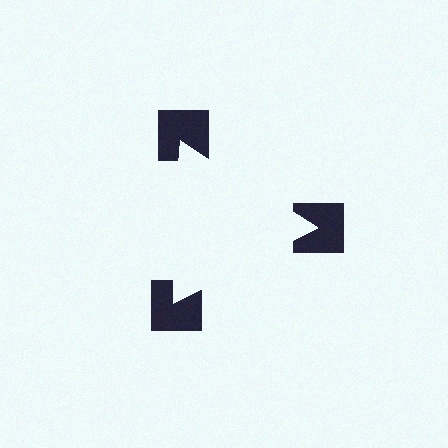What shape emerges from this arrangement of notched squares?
An illusory triangle — its edges are inferred from the aligned wedge cuts in the notched squares, not physically drawn.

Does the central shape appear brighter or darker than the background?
It typically appears slightly brighter than the background, even though no actual brightness change is drawn.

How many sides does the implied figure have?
3 sides.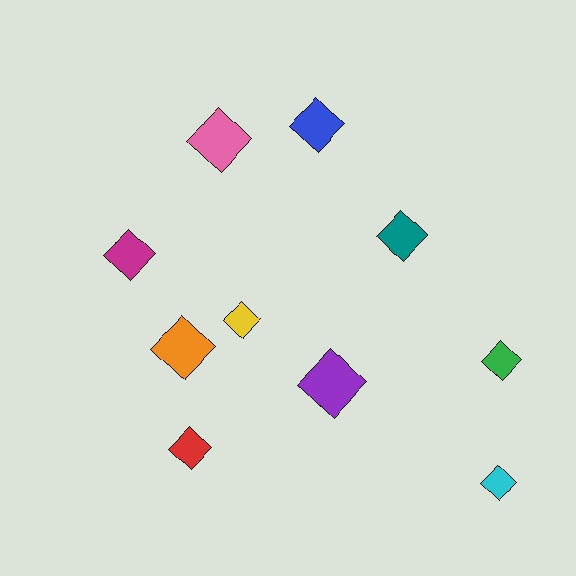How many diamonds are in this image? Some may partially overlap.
There are 10 diamonds.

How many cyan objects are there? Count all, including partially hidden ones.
There is 1 cyan object.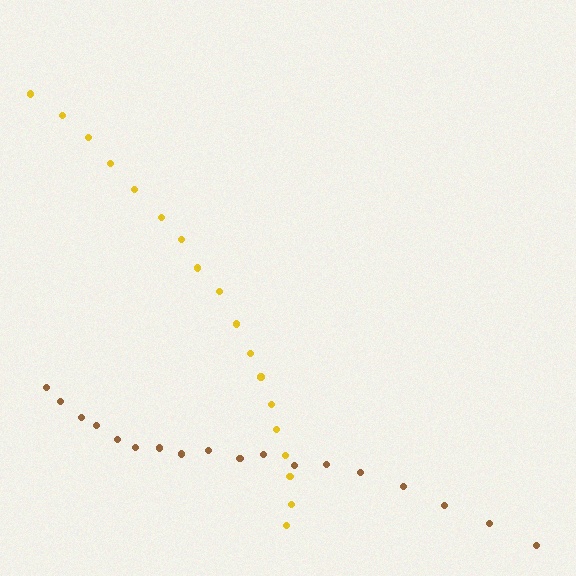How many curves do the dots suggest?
There are 2 distinct paths.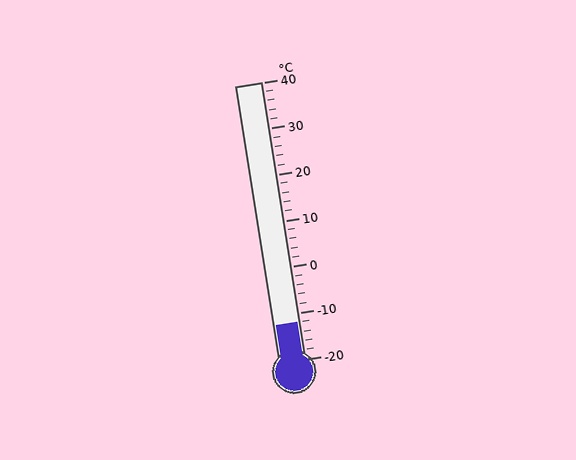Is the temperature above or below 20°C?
The temperature is below 20°C.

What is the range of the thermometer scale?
The thermometer scale ranges from -20°C to 40°C.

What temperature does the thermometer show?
The thermometer shows approximately -12°C.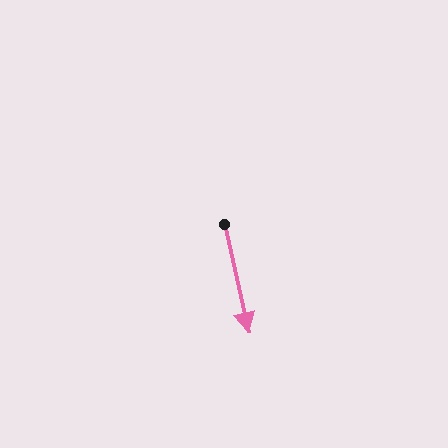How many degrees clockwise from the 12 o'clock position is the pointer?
Approximately 167 degrees.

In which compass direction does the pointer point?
South.